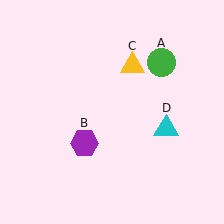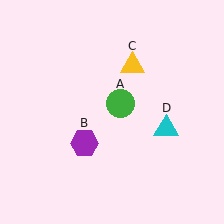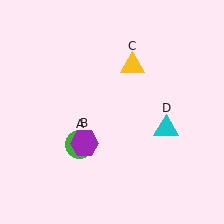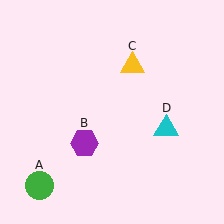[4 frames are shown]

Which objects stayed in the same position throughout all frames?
Purple hexagon (object B) and yellow triangle (object C) and cyan triangle (object D) remained stationary.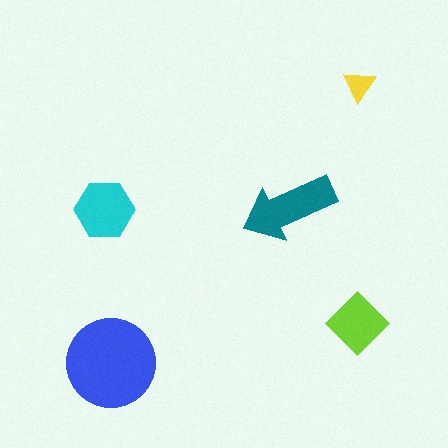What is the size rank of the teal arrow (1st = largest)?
2nd.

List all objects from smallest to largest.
The yellow triangle, the lime diamond, the cyan hexagon, the teal arrow, the blue circle.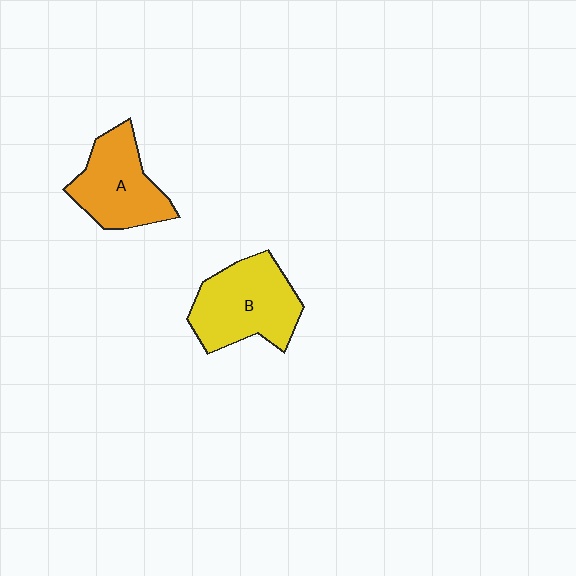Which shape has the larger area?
Shape B (yellow).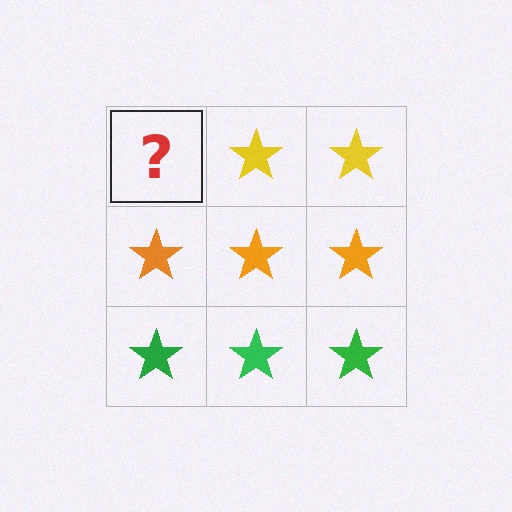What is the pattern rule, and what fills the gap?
The rule is that each row has a consistent color. The gap should be filled with a yellow star.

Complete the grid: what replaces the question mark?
The question mark should be replaced with a yellow star.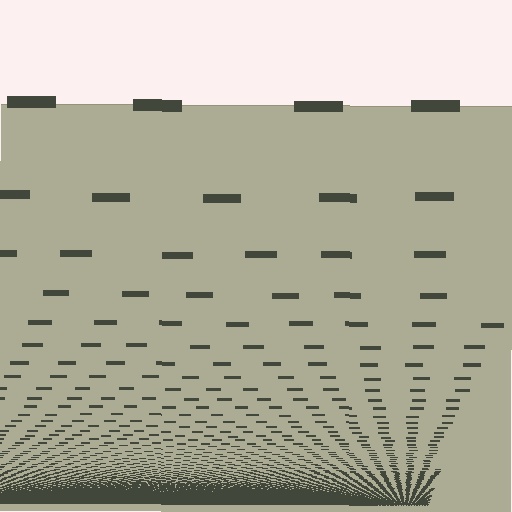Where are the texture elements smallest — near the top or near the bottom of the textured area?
Near the bottom.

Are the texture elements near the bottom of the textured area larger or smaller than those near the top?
Smaller. The gradient is inverted — elements near the bottom are smaller and denser.